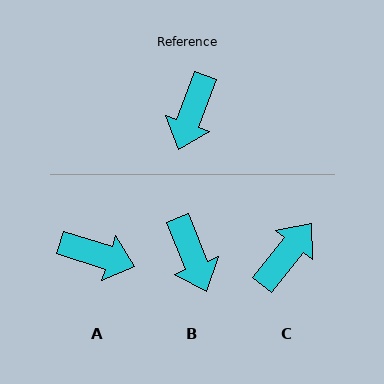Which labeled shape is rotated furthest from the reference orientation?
C, about 162 degrees away.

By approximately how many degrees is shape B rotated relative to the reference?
Approximately 42 degrees counter-clockwise.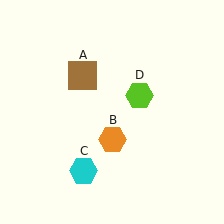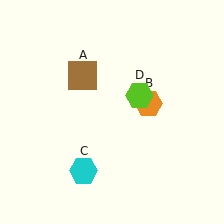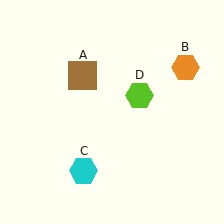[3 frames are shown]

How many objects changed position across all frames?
1 object changed position: orange hexagon (object B).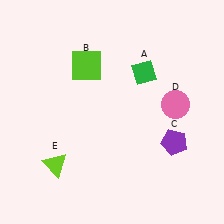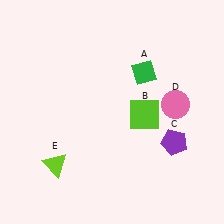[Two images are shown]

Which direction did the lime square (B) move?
The lime square (B) moved right.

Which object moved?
The lime square (B) moved right.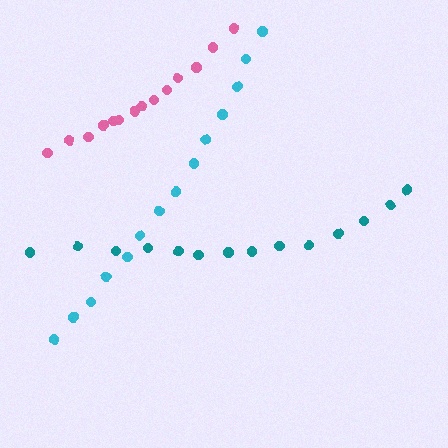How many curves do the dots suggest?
There are 3 distinct paths.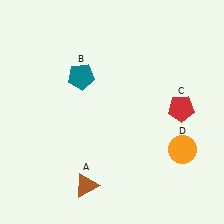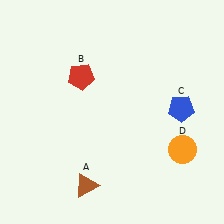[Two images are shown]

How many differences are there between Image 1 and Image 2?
There are 2 differences between the two images.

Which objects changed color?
B changed from teal to red. C changed from red to blue.